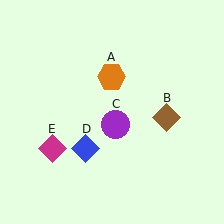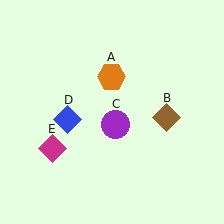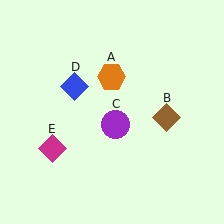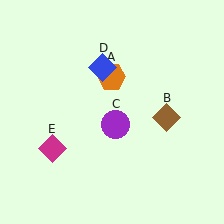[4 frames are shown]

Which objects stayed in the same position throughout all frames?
Orange hexagon (object A) and brown diamond (object B) and purple circle (object C) and magenta diamond (object E) remained stationary.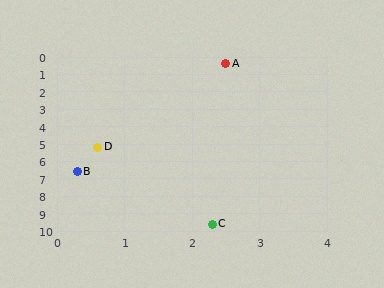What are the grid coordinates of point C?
Point C is at approximately (2.3, 9.6).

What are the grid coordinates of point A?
Point A is at approximately (2.5, 0.4).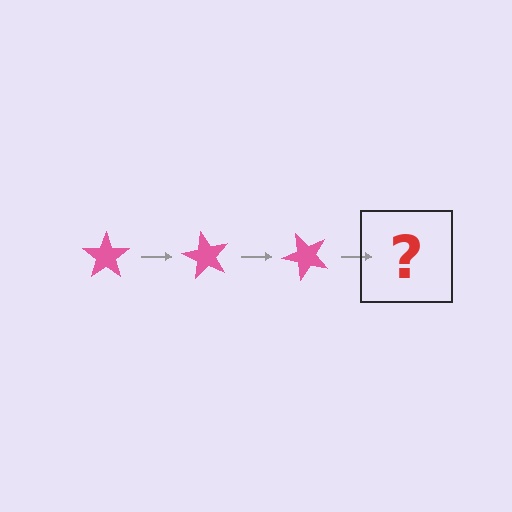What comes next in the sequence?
The next element should be a pink star rotated 180 degrees.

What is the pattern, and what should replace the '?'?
The pattern is that the star rotates 60 degrees each step. The '?' should be a pink star rotated 180 degrees.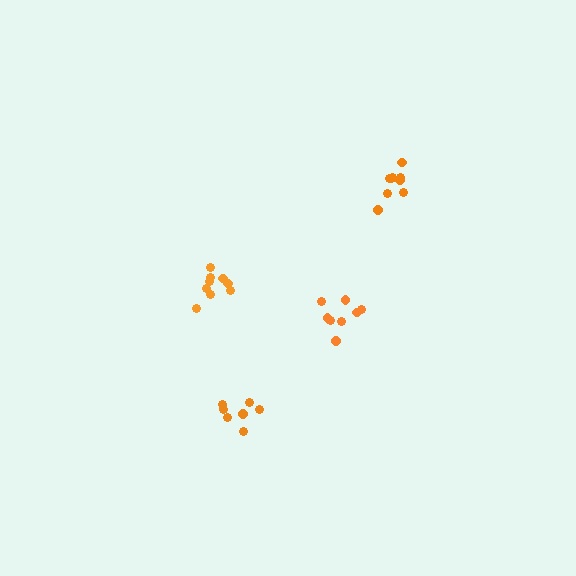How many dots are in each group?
Group 1: 8 dots, Group 2: 7 dots, Group 3: 9 dots, Group 4: 9 dots (33 total).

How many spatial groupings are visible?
There are 4 spatial groupings.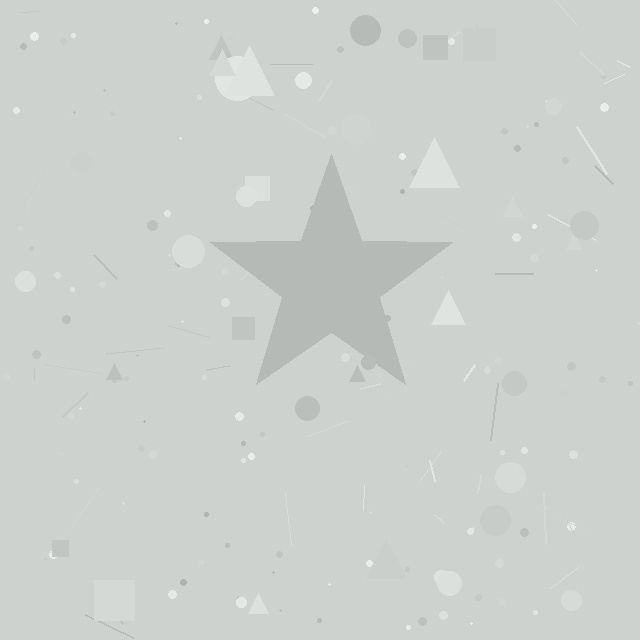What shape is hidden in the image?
A star is hidden in the image.